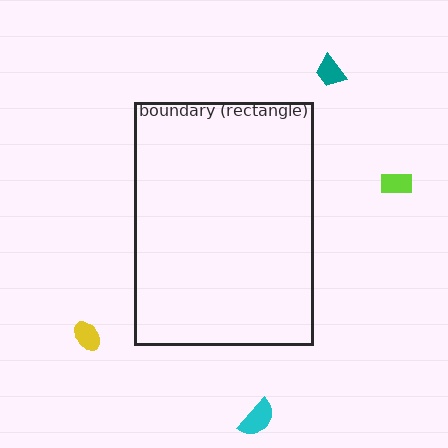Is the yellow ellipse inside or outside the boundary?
Outside.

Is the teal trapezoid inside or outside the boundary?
Outside.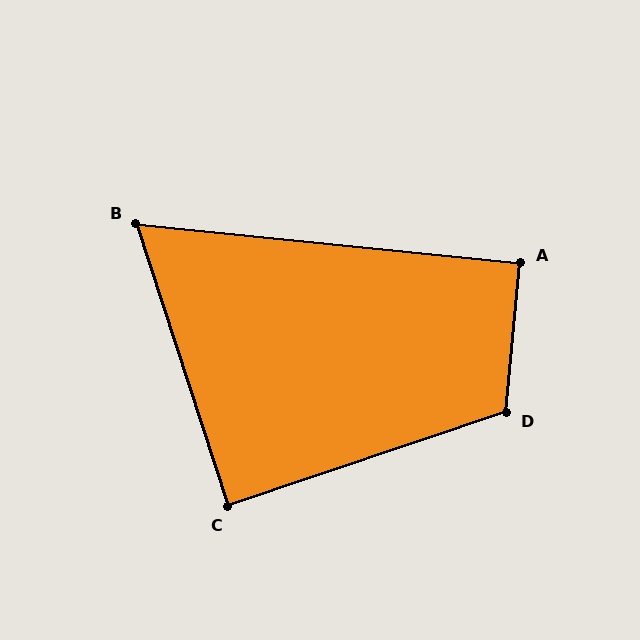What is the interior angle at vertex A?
Approximately 91 degrees (approximately right).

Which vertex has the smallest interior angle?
B, at approximately 66 degrees.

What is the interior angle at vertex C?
Approximately 89 degrees (approximately right).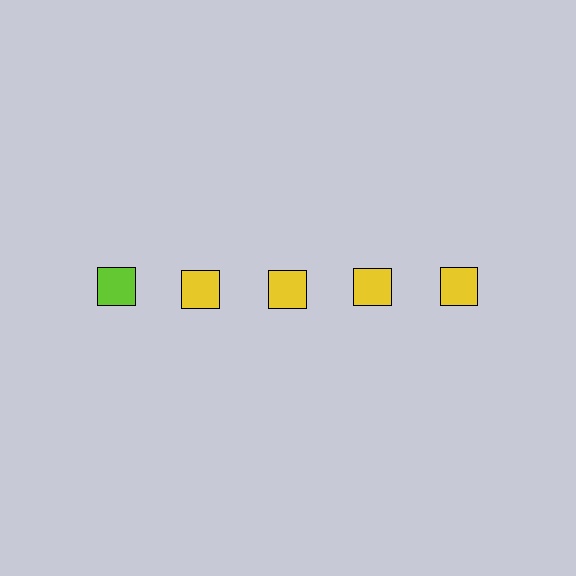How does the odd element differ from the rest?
It has a different color: lime instead of yellow.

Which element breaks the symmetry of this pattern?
The lime square in the top row, leftmost column breaks the symmetry. All other shapes are yellow squares.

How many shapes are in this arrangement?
There are 5 shapes arranged in a grid pattern.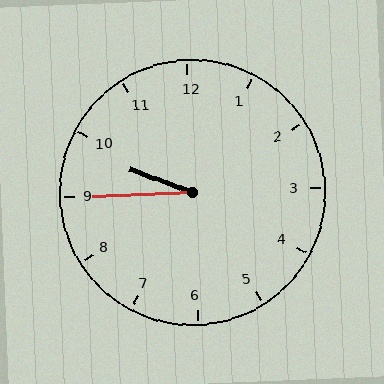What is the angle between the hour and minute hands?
Approximately 22 degrees.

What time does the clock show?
9:45.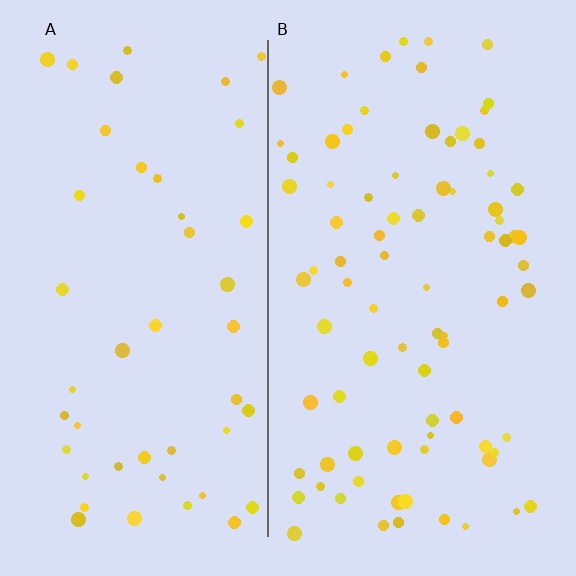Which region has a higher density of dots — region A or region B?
B (the right).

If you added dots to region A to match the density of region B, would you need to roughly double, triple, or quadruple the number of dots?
Approximately double.